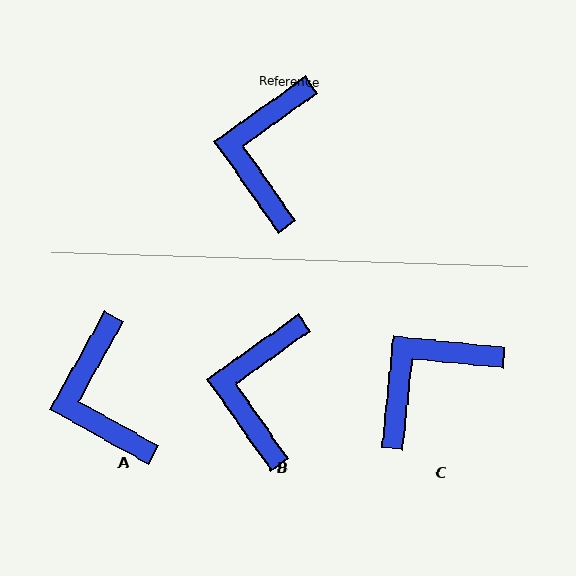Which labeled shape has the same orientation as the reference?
B.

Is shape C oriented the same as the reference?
No, it is off by about 41 degrees.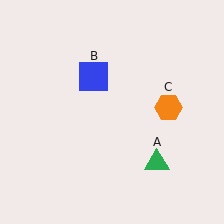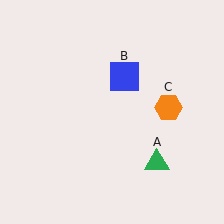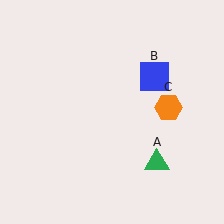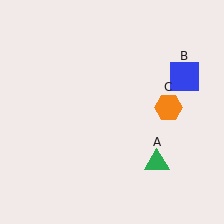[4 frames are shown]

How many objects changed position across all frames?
1 object changed position: blue square (object B).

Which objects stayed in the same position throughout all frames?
Green triangle (object A) and orange hexagon (object C) remained stationary.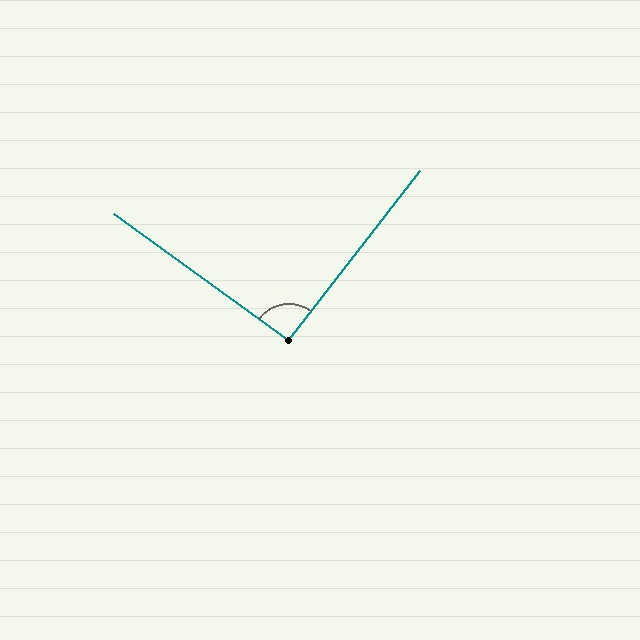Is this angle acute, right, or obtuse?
It is approximately a right angle.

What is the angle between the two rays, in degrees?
Approximately 92 degrees.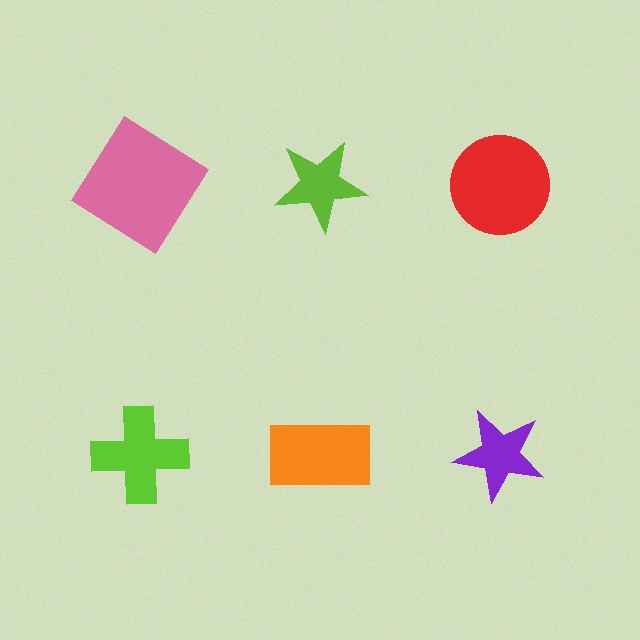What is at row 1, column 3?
A red circle.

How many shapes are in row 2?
3 shapes.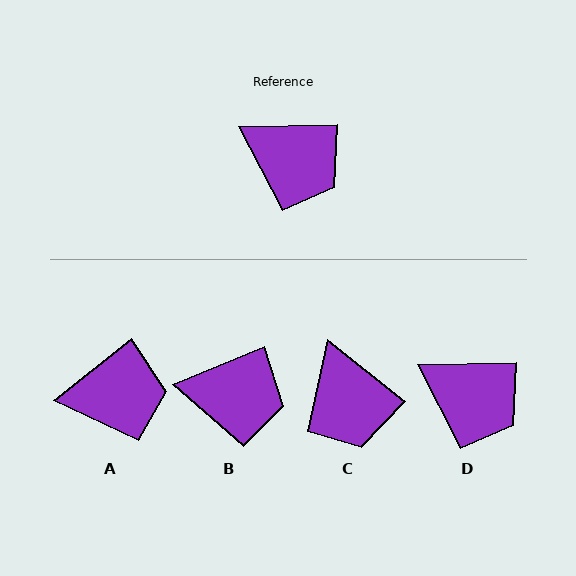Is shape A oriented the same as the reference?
No, it is off by about 37 degrees.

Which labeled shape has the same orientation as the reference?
D.